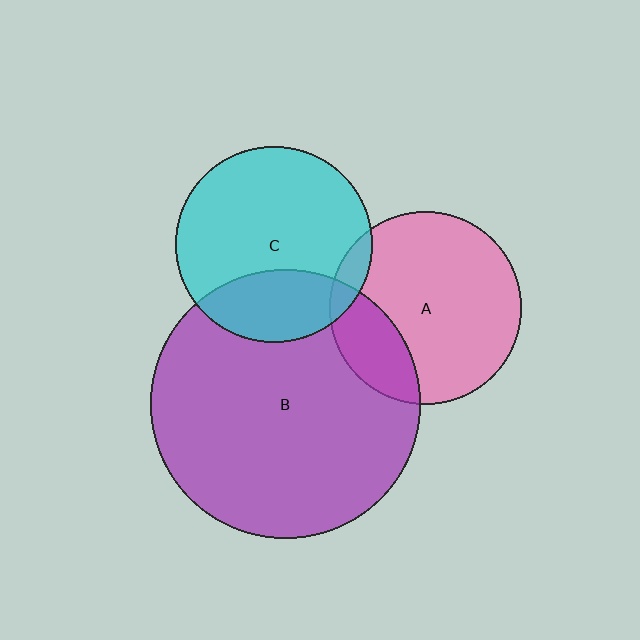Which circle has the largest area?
Circle B (purple).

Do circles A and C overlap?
Yes.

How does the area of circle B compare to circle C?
Approximately 1.9 times.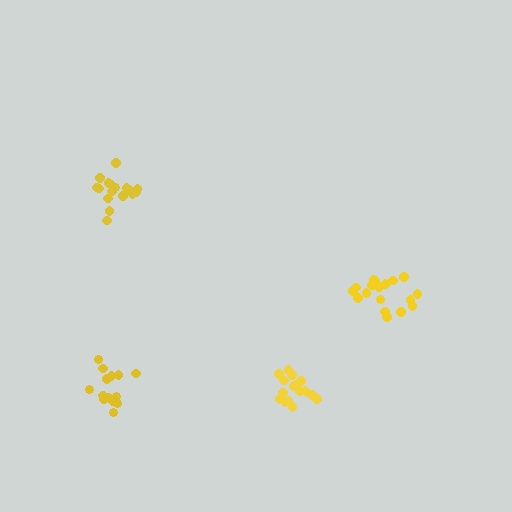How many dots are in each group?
Group 1: 17 dots, Group 2: 15 dots, Group 3: 18 dots, Group 4: 16 dots (66 total).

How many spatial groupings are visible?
There are 4 spatial groupings.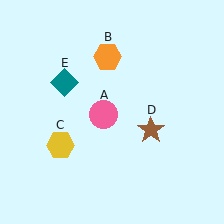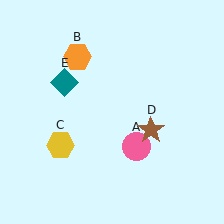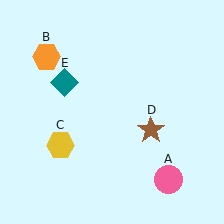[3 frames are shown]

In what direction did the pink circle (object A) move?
The pink circle (object A) moved down and to the right.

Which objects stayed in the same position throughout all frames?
Yellow hexagon (object C) and brown star (object D) and teal diamond (object E) remained stationary.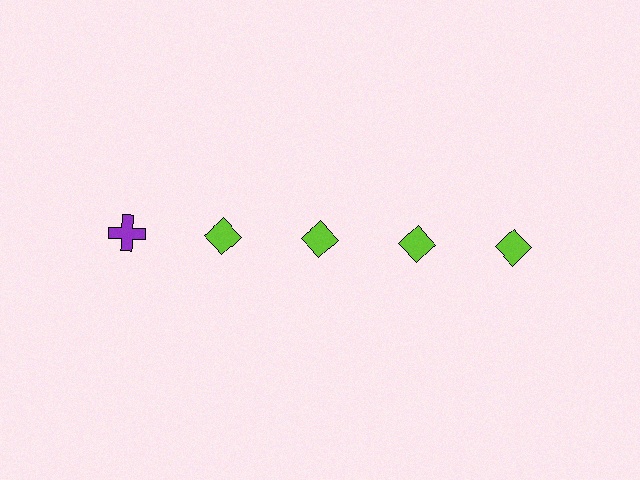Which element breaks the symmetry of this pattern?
The purple cross in the top row, leftmost column breaks the symmetry. All other shapes are lime diamonds.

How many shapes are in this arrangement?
There are 5 shapes arranged in a grid pattern.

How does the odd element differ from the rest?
It differs in both color (purple instead of lime) and shape (cross instead of diamond).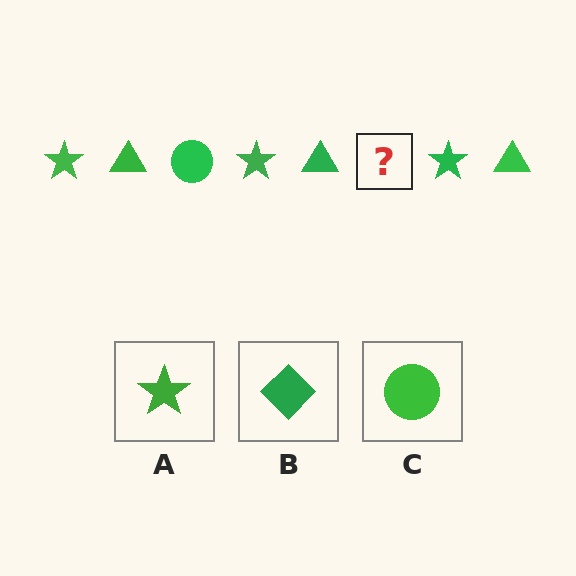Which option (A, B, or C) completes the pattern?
C.